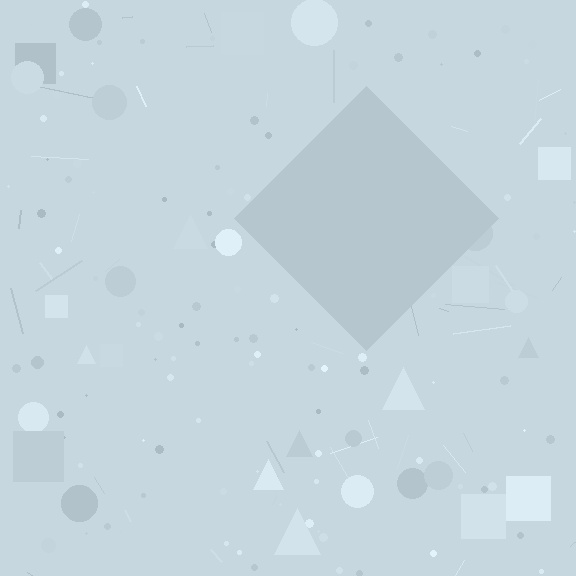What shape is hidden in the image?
A diamond is hidden in the image.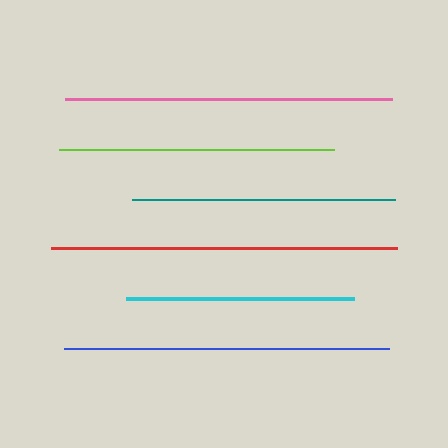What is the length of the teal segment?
The teal segment is approximately 263 pixels long.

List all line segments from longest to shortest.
From longest to shortest: red, pink, blue, lime, teal, cyan.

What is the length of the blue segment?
The blue segment is approximately 325 pixels long.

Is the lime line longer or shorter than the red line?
The red line is longer than the lime line.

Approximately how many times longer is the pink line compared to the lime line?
The pink line is approximately 1.2 times the length of the lime line.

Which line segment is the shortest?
The cyan line is the shortest at approximately 227 pixels.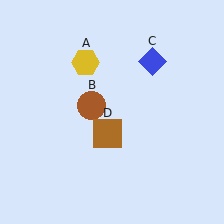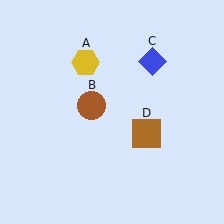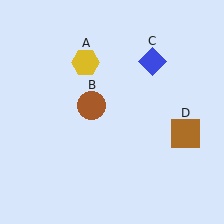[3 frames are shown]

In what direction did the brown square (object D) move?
The brown square (object D) moved right.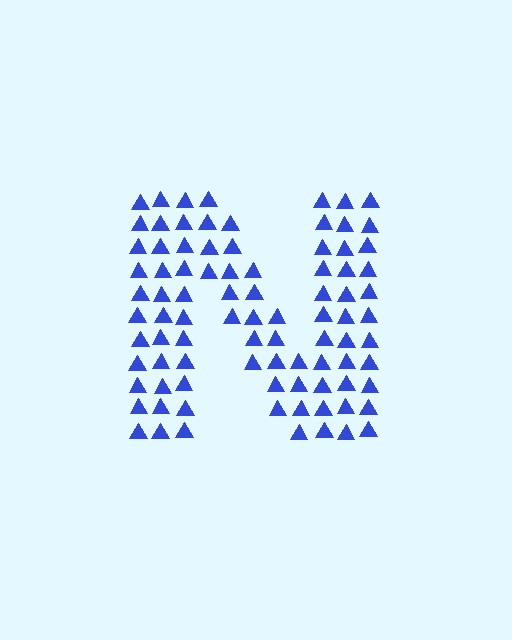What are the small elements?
The small elements are triangles.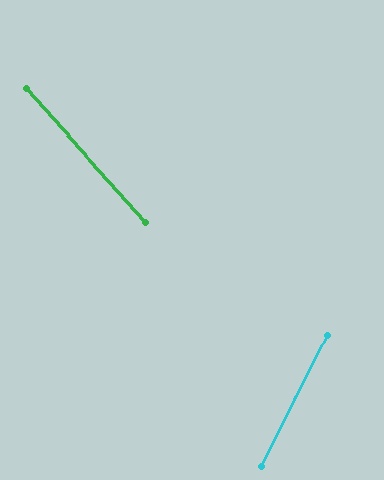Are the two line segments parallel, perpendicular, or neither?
Neither parallel nor perpendicular — they differ by about 68°.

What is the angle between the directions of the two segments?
Approximately 68 degrees.